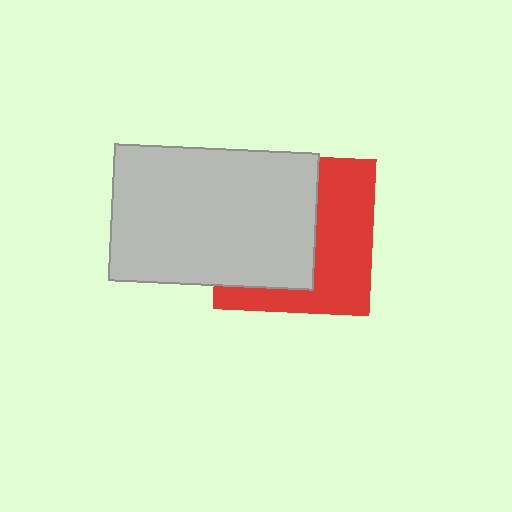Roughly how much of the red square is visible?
About half of it is visible (roughly 46%).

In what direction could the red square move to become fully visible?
The red square could move right. That would shift it out from behind the light gray rectangle entirely.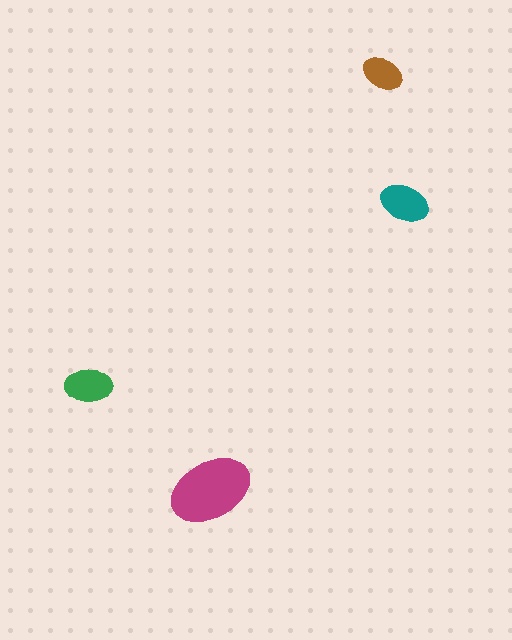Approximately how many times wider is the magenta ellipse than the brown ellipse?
About 2 times wider.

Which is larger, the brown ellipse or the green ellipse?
The green one.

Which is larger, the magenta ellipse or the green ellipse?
The magenta one.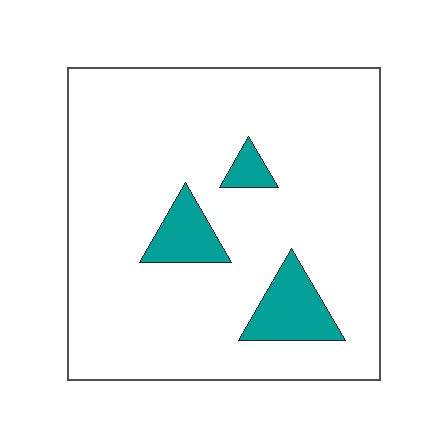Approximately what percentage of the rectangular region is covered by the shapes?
Approximately 10%.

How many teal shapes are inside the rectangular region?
3.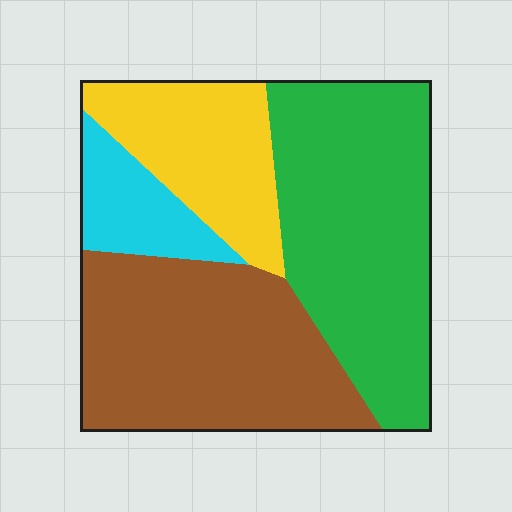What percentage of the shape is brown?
Brown covers roughly 35% of the shape.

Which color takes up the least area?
Cyan, at roughly 10%.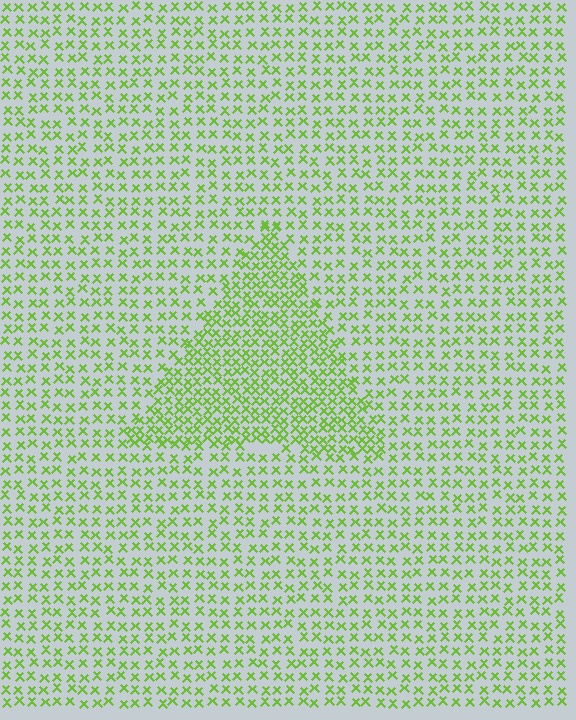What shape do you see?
I see a triangle.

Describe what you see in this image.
The image contains small lime elements arranged at two different densities. A triangle-shaped region is visible where the elements are more densely packed than the surrounding area.